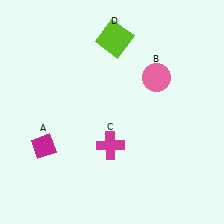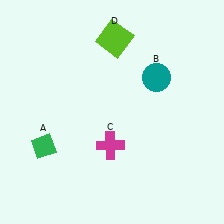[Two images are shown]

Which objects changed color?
A changed from magenta to green. B changed from pink to teal.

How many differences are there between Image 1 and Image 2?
There are 2 differences between the two images.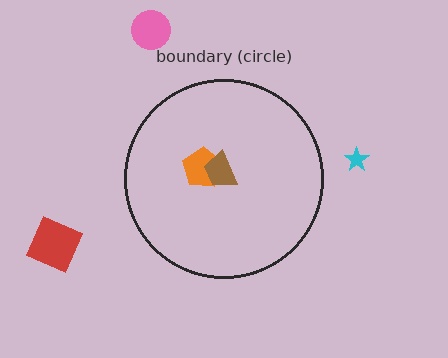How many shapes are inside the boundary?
2 inside, 3 outside.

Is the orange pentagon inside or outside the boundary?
Inside.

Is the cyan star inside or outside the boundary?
Outside.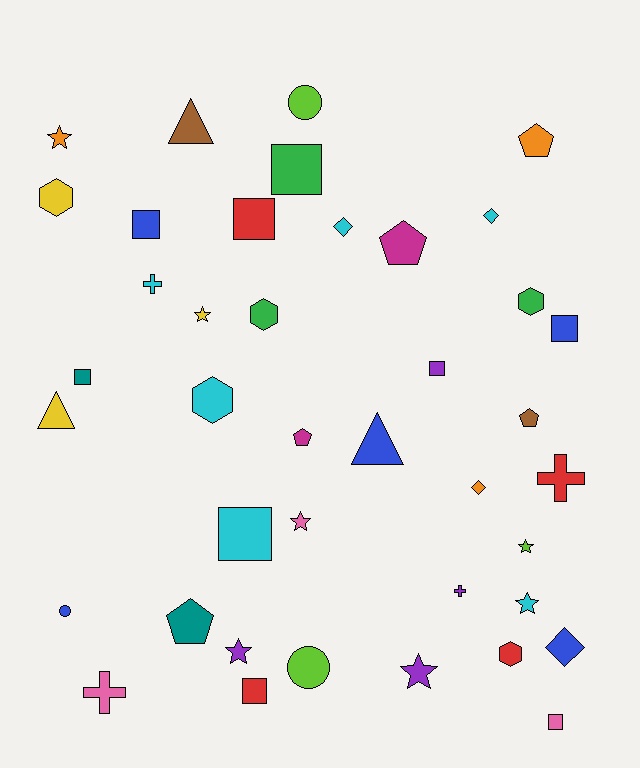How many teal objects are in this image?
There are 2 teal objects.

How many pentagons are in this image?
There are 5 pentagons.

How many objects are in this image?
There are 40 objects.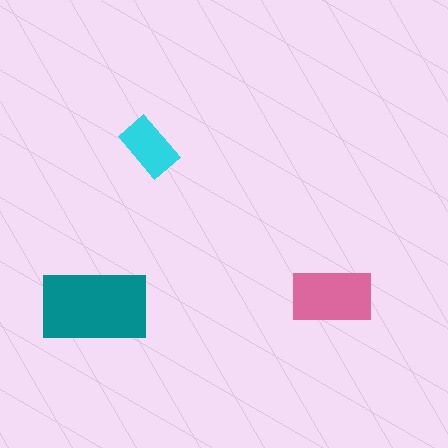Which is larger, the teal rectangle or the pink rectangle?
The teal one.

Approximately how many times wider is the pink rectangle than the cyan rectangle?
About 1.5 times wider.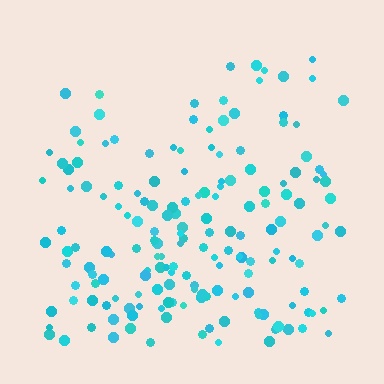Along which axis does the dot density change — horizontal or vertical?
Vertical.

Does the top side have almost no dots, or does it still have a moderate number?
Still a moderate number, just noticeably fewer than the bottom.